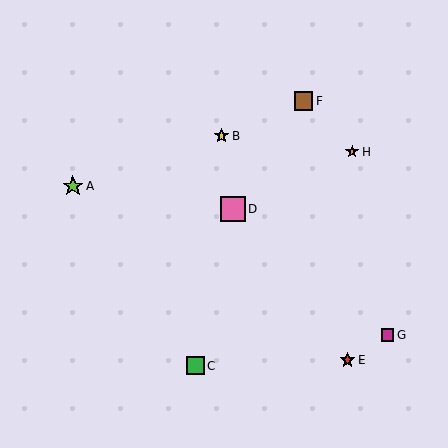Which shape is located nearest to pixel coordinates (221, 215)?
The pink square (labeled D) at (233, 209) is nearest to that location.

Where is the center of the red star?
The center of the red star is at (347, 360).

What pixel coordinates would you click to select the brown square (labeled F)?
Click at (303, 101) to select the brown square F.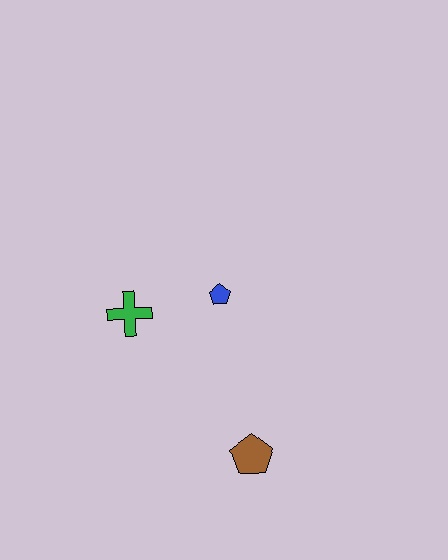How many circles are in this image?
There are no circles.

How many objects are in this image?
There are 3 objects.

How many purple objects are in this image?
There are no purple objects.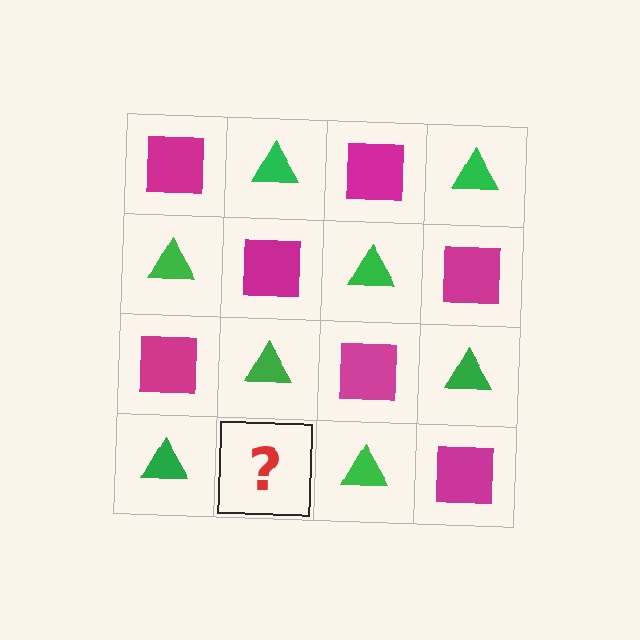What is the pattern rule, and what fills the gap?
The rule is that it alternates magenta square and green triangle in a checkerboard pattern. The gap should be filled with a magenta square.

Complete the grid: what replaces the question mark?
The question mark should be replaced with a magenta square.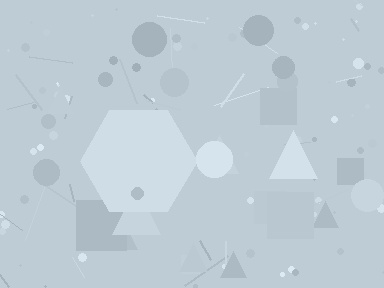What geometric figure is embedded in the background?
A hexagon is embedded in the background.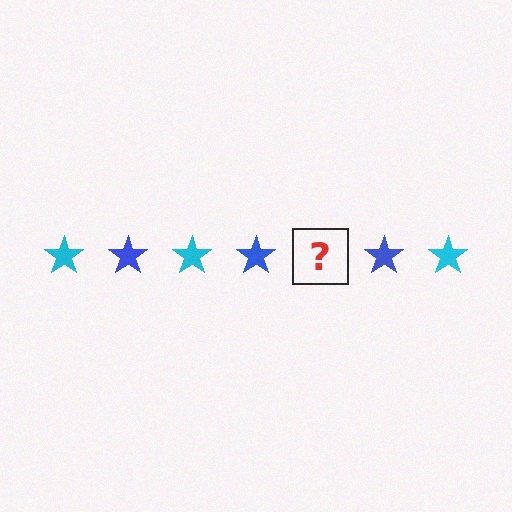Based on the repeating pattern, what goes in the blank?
The blank should be a cyan star.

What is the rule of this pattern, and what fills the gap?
The rule is that the pattern cycles through cyan, blue stars. The gap should be filled with a cyan star.